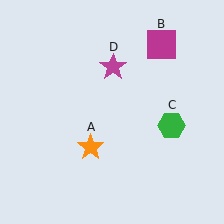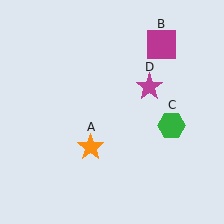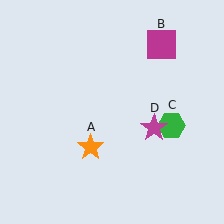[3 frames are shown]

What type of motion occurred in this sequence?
The magenta star (object D) rotated clockwise around the center of the scene.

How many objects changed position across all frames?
1 object changed position: magenta star (object D).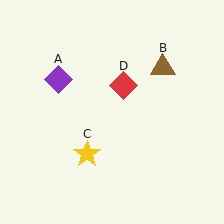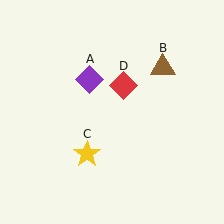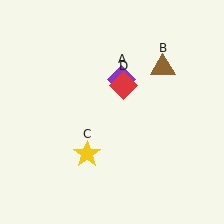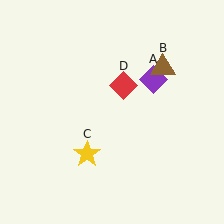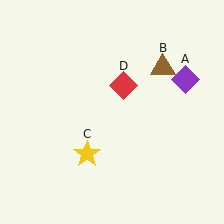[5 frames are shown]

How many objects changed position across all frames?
1 object changed position: purple diamond (object A).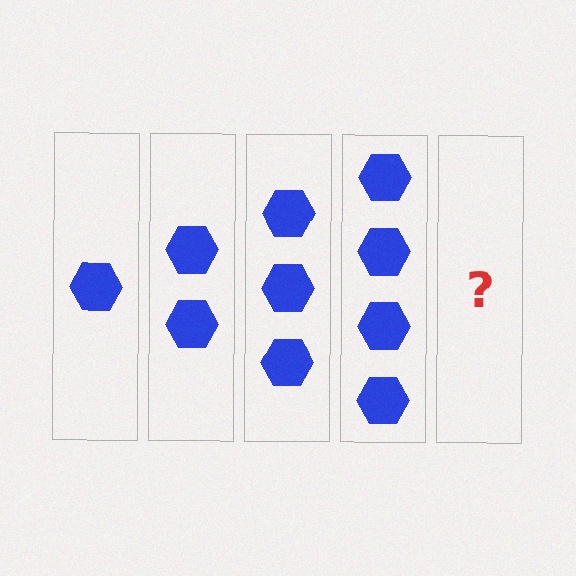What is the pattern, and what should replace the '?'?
The pattern is that each step adds one more hexagon. The '?' should be 5 hexagons.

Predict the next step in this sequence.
The next step is 5 hexagons.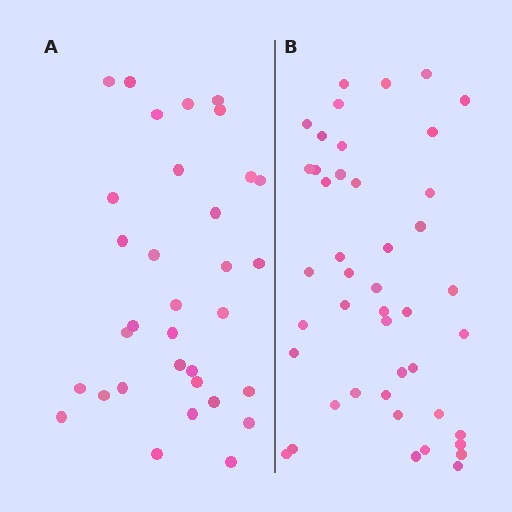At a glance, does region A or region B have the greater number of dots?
Region B (the right region) has more dots.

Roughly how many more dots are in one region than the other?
Region B has roughly 12 or so more dots than region A.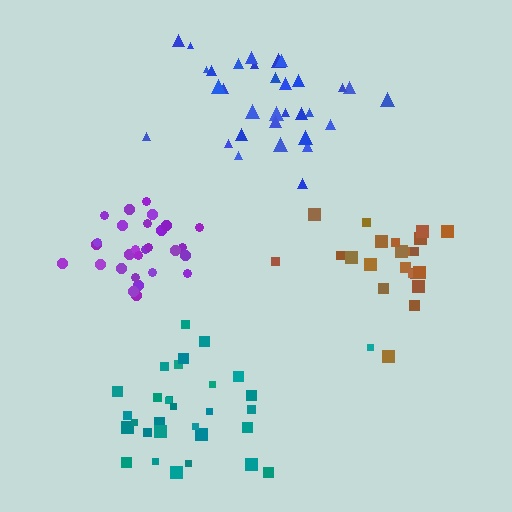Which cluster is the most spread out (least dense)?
Blue.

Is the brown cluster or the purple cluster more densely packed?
Purple.